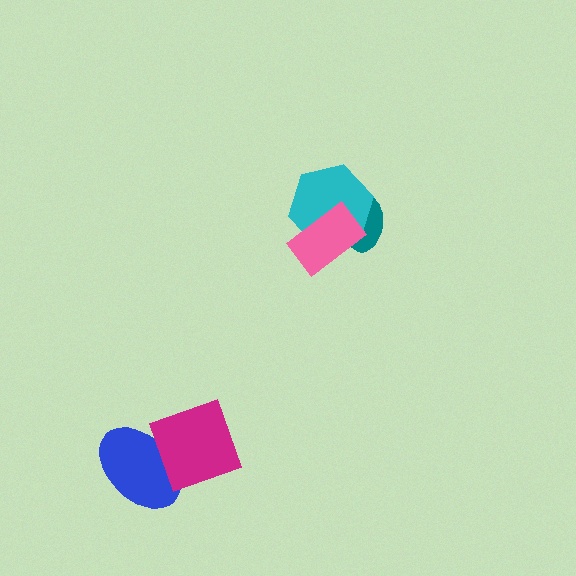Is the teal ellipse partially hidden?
Yes, it is partially covered by another shape.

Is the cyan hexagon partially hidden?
Yes, it is partially covered by another shape.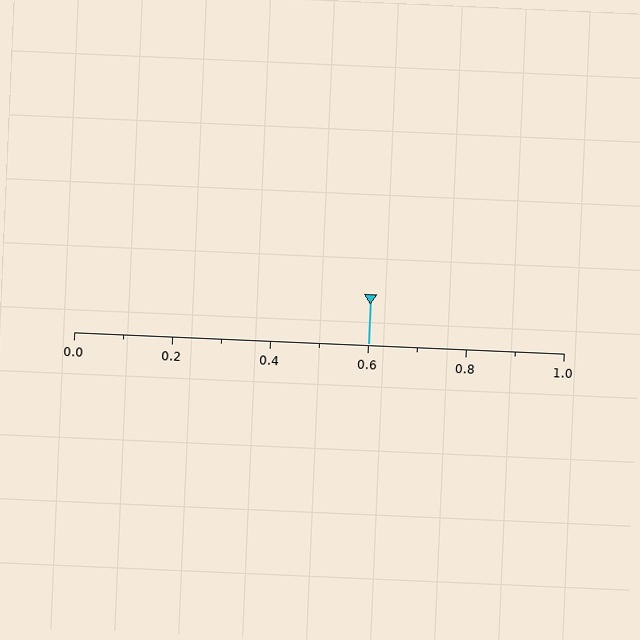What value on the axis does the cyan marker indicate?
The marker indicates approximately 0.6.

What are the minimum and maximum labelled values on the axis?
The axis runs from 0.0 to 1.0.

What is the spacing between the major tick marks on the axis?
The major ticks are spaced 0.2 apart.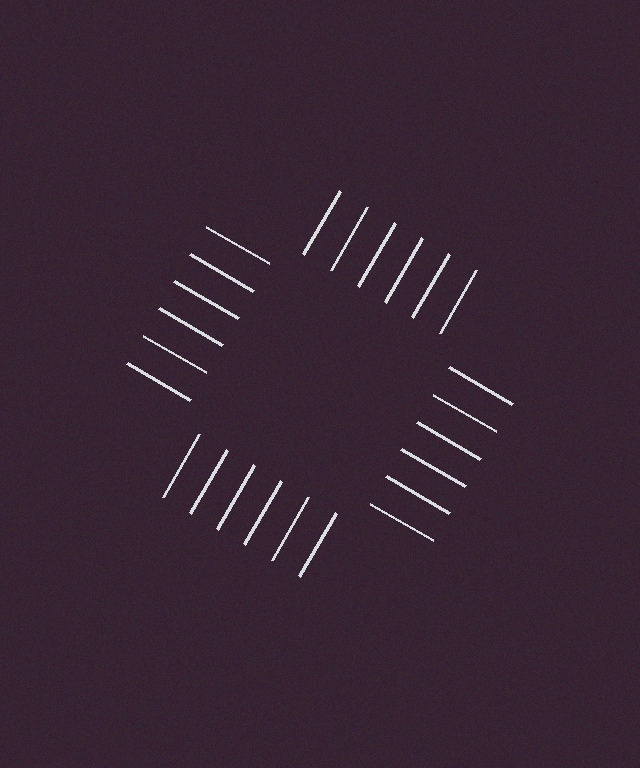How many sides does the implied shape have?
4 sides — the line-ends trace a square.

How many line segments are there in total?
24 — 6 along each of the 4 edges.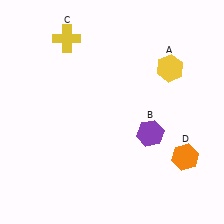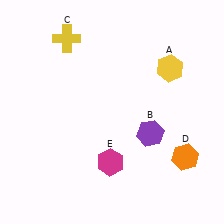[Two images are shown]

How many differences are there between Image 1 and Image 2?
There is 1 difference between the two images.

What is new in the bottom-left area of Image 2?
A magenta hexagon (E) was added in the bottom-left area of Image 2.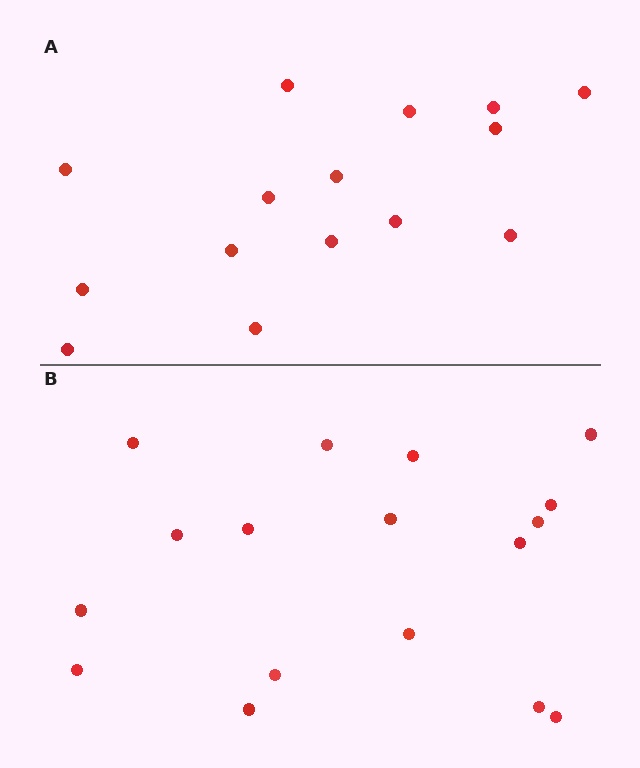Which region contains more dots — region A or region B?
Region B (the bottom region) has more dots.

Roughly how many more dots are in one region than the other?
Region B has just a few more — roughly 2 or 3 more dots than region A.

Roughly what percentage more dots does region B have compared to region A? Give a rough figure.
About 15% more.